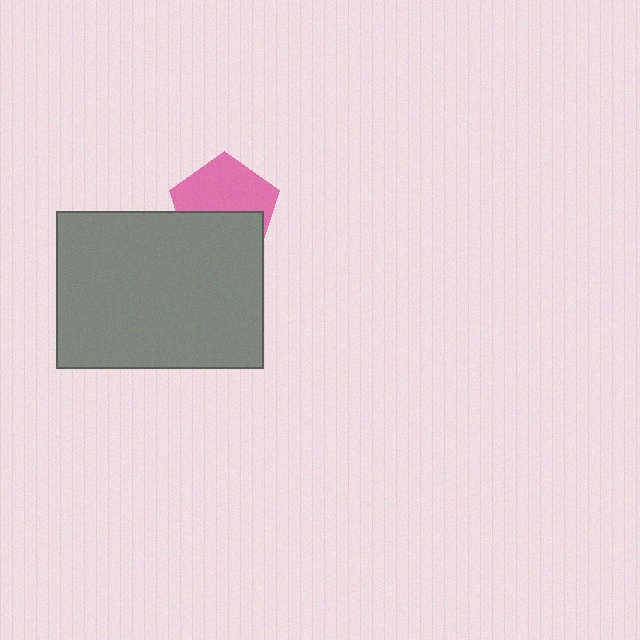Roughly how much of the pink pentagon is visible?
About half of it is visible (roughly 56%).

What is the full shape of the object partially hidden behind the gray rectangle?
The partially hidden object is a pink pentagon.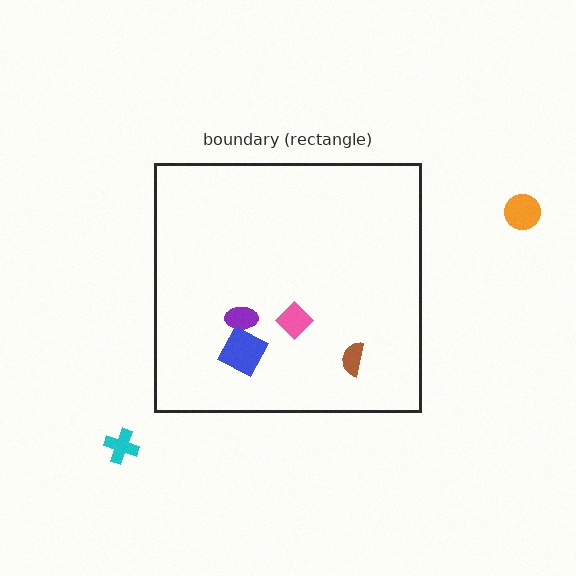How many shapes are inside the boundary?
4 inside, 2 outside.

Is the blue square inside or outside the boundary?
Inside.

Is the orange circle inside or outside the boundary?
Outside.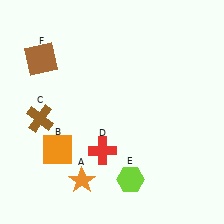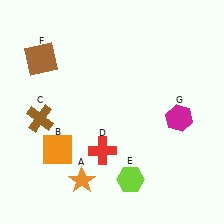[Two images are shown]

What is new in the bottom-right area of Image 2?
A magenta hexagon (G) was added in the bottom-right area of Image 2.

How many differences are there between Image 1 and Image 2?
There is 1 difference between the two images.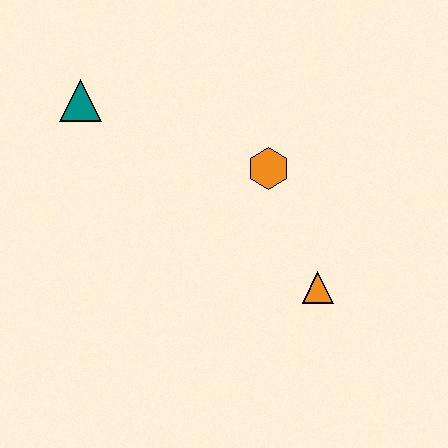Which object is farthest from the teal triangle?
The orange triangle is farthest from the teal triangle.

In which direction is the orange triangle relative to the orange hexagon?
The orange triangle is below the orange hexagon.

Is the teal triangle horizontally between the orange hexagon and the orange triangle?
No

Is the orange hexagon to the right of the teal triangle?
Yes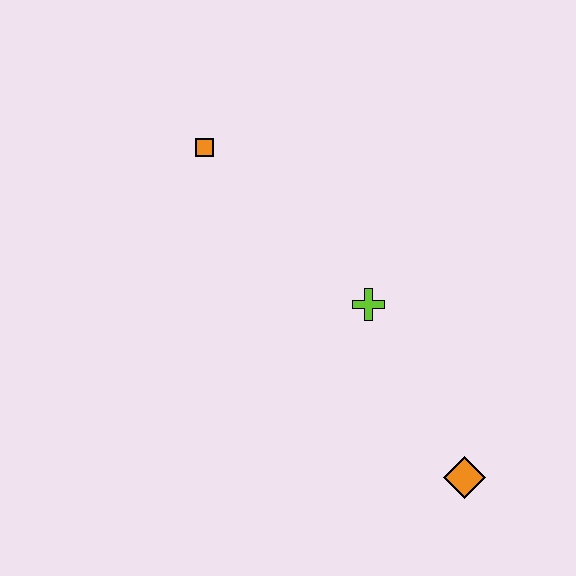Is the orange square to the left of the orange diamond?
Yes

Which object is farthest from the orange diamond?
The orange square is farthest from the orange diamond.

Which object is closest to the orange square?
The lime cross is closest to the orange square.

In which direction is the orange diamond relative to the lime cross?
The orange diamond is below the lime cross.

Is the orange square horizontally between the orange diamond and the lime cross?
No